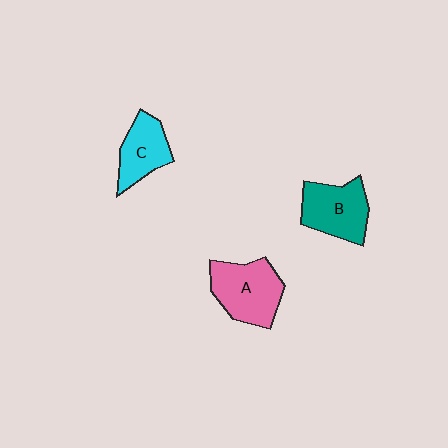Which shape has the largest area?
Shape A (pink).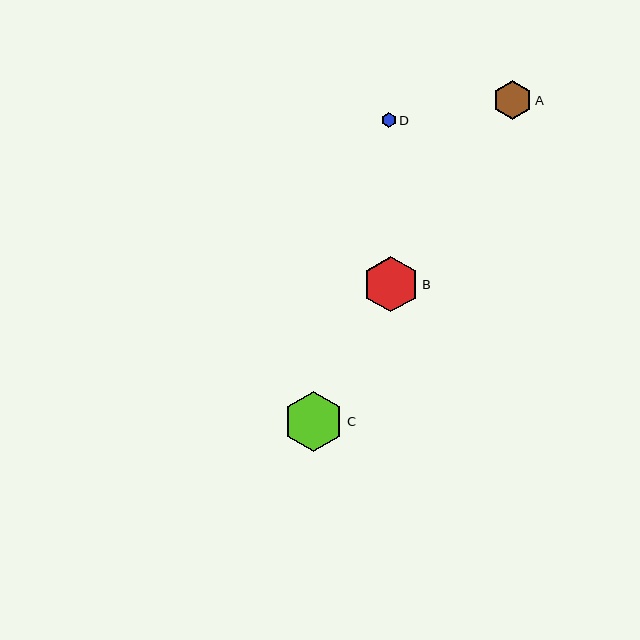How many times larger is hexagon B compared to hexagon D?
Hexagon B is approximately 3.7 times the size of hexagon D.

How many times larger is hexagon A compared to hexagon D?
Hexagon A is approximately 2.6 times the size of hexagon D.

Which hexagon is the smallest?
Hexagon D is the smallest with a size of approximately 15 pixels.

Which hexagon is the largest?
Hexagon C is the largest with a size of approximately 60 pixels.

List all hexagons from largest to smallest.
From largest to smallest: C, B, A, D.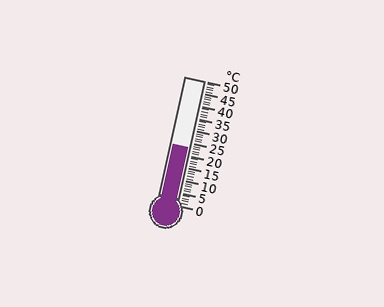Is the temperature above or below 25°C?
The temperature is below 25°C.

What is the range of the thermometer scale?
The thermometer scale ranges from 0°C to 50°C.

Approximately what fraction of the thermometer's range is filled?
The thermometer is filled to approximately 45% of its range.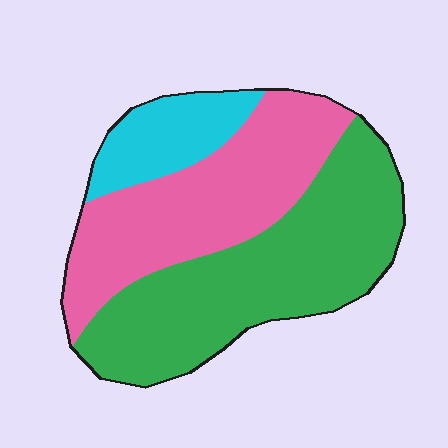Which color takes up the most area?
Green, at roughly 50%.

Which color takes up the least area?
Cyan, at roughly 15%.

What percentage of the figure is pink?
Pink takes up between a third and a half of the figure.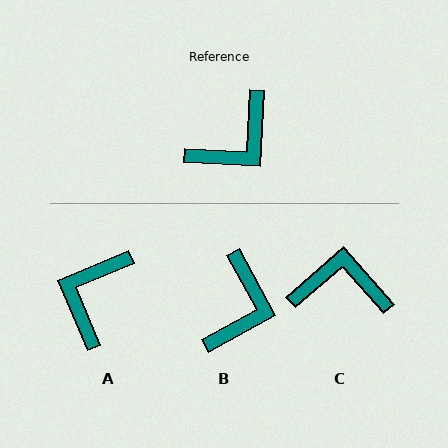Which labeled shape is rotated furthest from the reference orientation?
A, about 154 degrees away.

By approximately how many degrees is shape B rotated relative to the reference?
Approximately 31 degrees counter-clockwise.